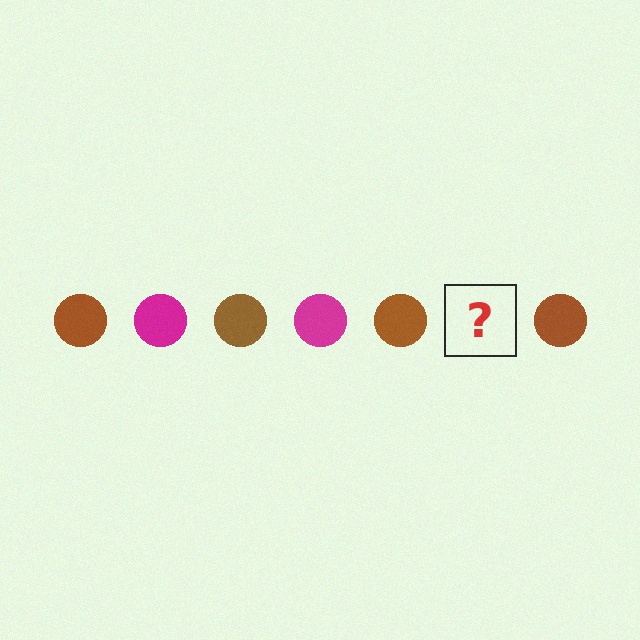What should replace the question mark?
The question mark should be replaced with a magenta circle.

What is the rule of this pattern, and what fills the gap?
The rule is that the pattern cycles through brown, magenta circles. The gap should be filled with a magenta circle.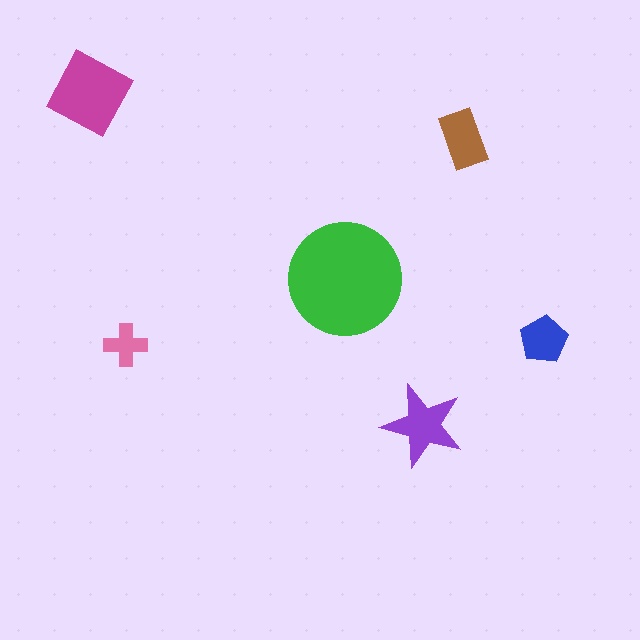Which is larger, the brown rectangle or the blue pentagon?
The brown rectangle.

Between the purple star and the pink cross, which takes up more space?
The purple star.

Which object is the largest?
The green circle.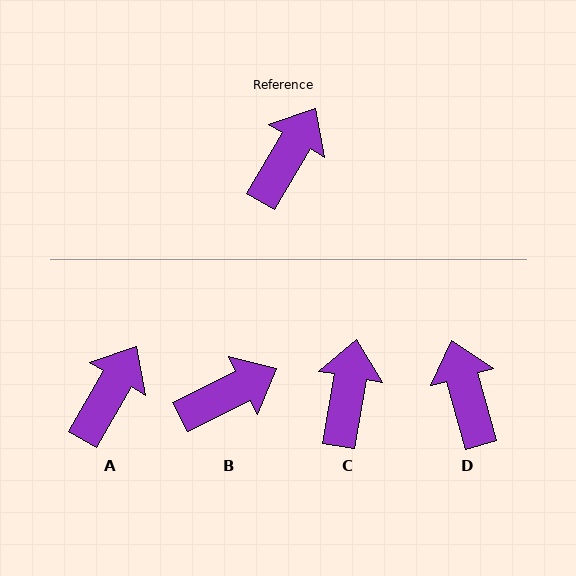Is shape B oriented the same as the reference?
No, it is off by about 33 degrees.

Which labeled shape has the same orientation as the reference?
A.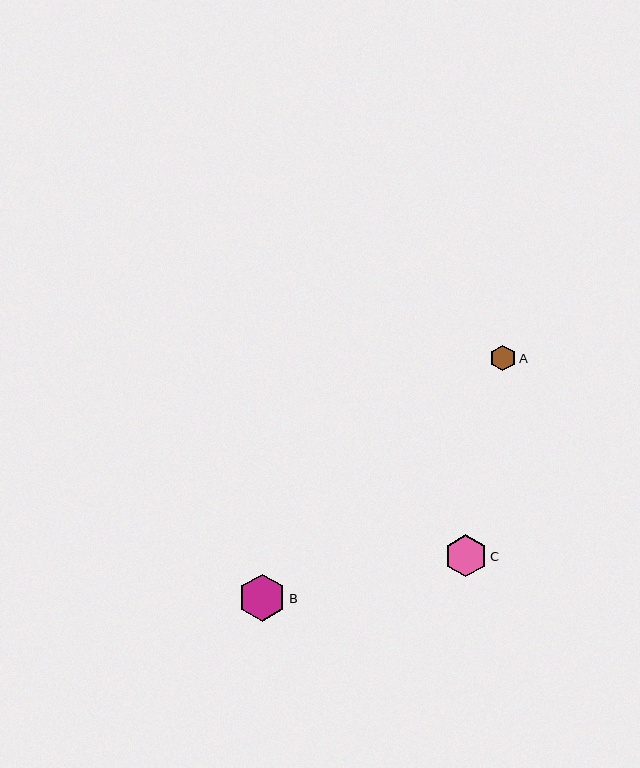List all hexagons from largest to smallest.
From largest to smallest: B, C, A.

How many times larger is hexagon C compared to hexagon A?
Hexagon C is approximately 1.6 times the size of hexagon A.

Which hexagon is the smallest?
Hexagon A is the smallest with a size of approximately 26 pixels.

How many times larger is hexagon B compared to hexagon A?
Hexagon B is approximately 1.8 times the size of hexagon A.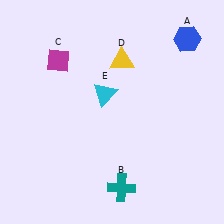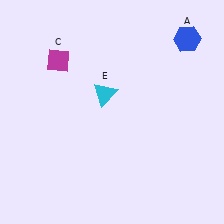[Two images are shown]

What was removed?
The teal cross (B), the yellow triangle (D) were removed in Image 2.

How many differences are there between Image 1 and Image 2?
There are 2 differences between the two images.